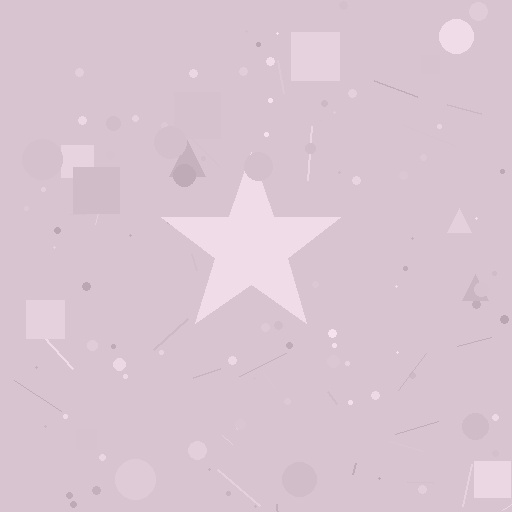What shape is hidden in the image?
A star is hidden in the image.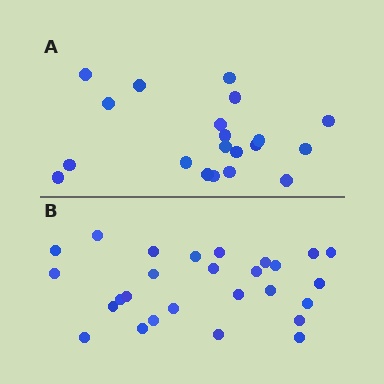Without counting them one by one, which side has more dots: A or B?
Region B (the bottom region) has more dots.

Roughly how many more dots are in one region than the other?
Region B has roughly 8 or so more dots than region A.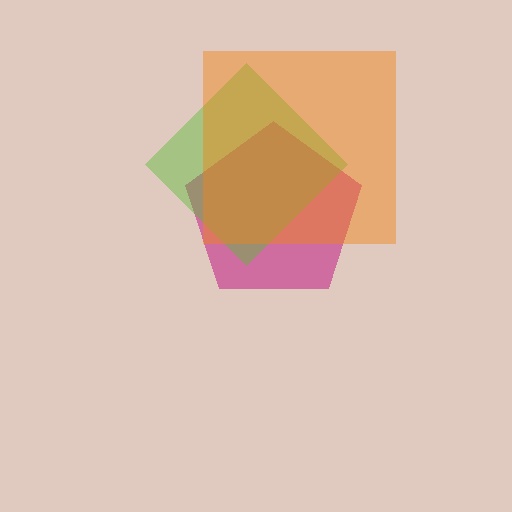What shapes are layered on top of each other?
The layered shapes are: a magenta pentagon, a lime diamond, an orange square.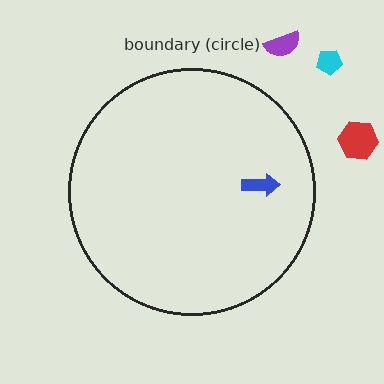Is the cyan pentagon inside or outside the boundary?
Outside.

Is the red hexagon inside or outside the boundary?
Outside.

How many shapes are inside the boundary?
1 inside, 3 outside.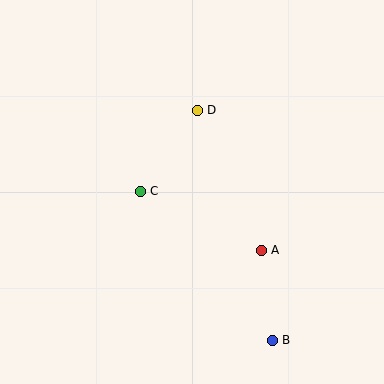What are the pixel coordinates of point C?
Point C is at (140, 191).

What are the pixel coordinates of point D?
Point D is at (197, 110).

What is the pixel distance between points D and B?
The distance between D and B is 242 pixels.